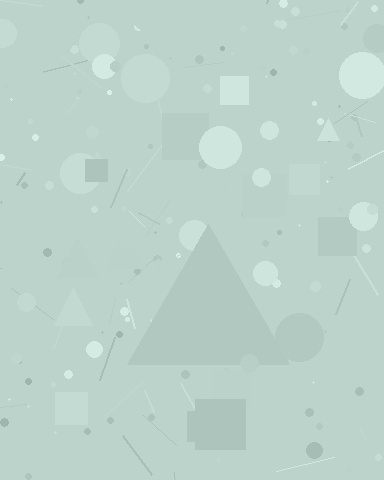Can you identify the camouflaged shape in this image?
The camouflaged shape is a triangle.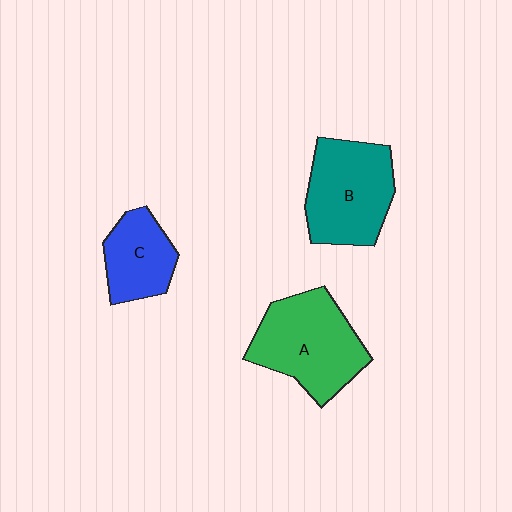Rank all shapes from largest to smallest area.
From largest to smallest: A (green), B (teal), C (blue).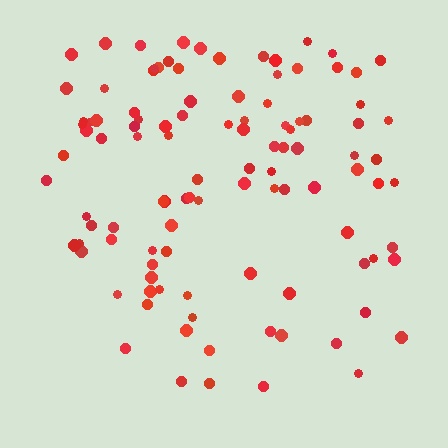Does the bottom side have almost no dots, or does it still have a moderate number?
Still a moderate number, just noticeably fewer than the top.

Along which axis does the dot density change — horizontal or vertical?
Vertical.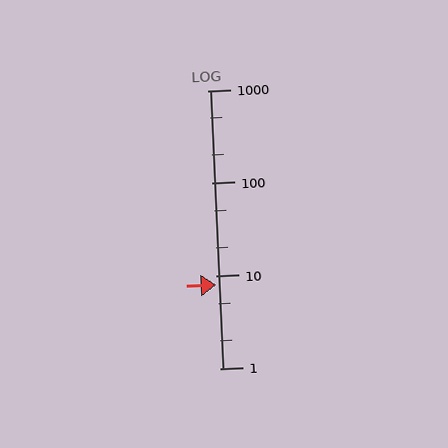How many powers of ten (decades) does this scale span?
The scale spans 3 decades, from 1 to 1000.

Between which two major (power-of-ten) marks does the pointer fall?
The pointer is between 1 and 10.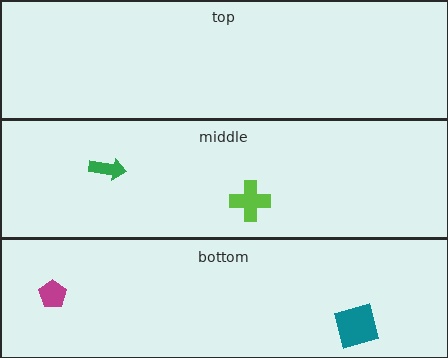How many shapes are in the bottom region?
2.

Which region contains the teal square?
The bottom region.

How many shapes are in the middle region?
2.